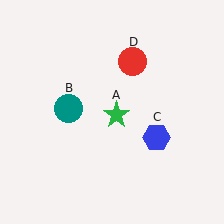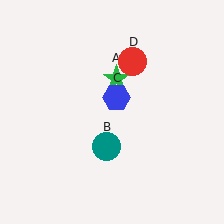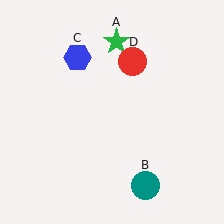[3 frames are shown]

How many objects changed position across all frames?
3 objects changed position: green star (object A), teal circle (object B), blue hexagon (object C).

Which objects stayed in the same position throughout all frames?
Red circle (object D) remained stationary.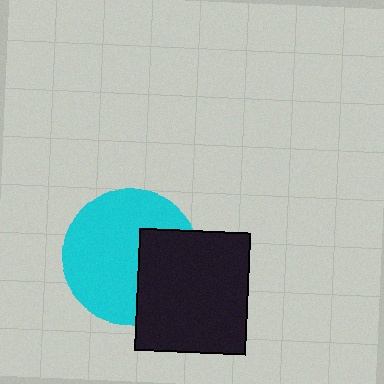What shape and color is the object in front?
The object in front is a black rectangle.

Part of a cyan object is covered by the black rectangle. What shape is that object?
It is a circle.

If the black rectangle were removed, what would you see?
You would see the complete cyan circle.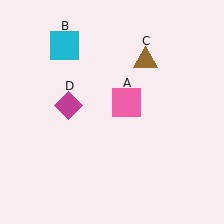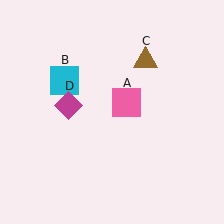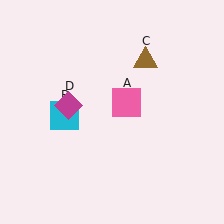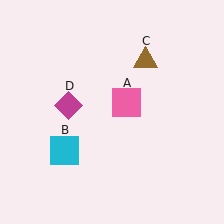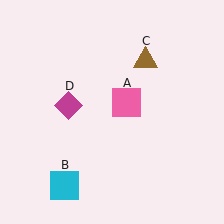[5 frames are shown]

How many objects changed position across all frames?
1 object changed position: cyan square (object B).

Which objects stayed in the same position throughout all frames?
Pink square (object A) and brown triangle (object C) and magenta diamond (object D) remained stationary.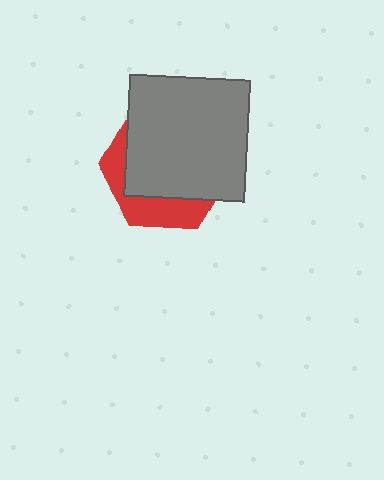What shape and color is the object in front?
The object in front is a gray square.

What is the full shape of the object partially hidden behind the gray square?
The partially hidden object is a red hexagon.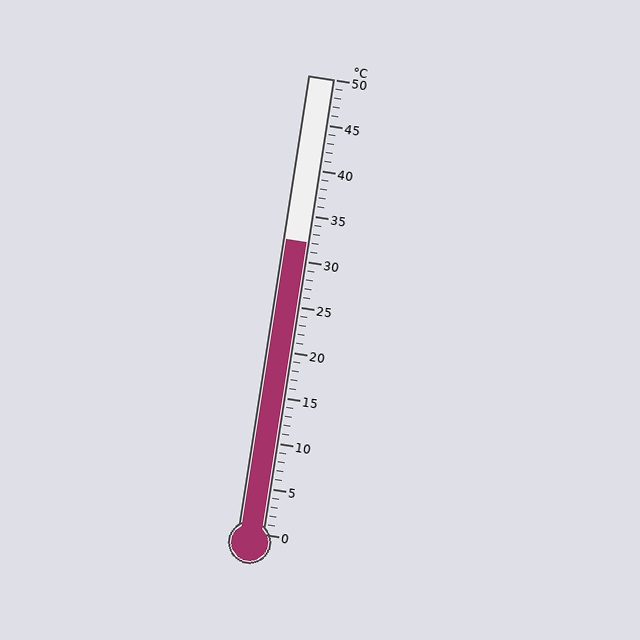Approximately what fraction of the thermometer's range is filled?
The thermometer is filled to approximately 65% of its range.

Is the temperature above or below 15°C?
The temperature is above 15°C.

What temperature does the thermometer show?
The thermometer shows approximately 32°C.